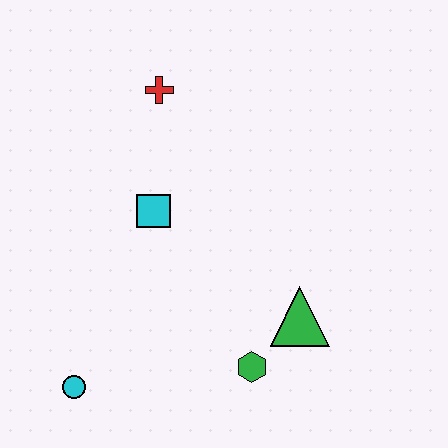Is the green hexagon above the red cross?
No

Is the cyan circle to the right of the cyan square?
No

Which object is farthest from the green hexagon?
The red cross is farthest from the green hexagon.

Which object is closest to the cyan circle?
The green hexagon is closest to the cyan circle.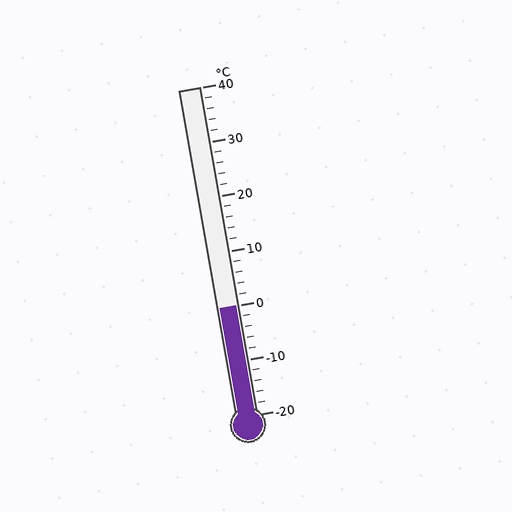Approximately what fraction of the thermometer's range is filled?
The thermometer is filled to approximately 35% of its range.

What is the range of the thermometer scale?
The thermometer scale ranges from -20°C to 40°C.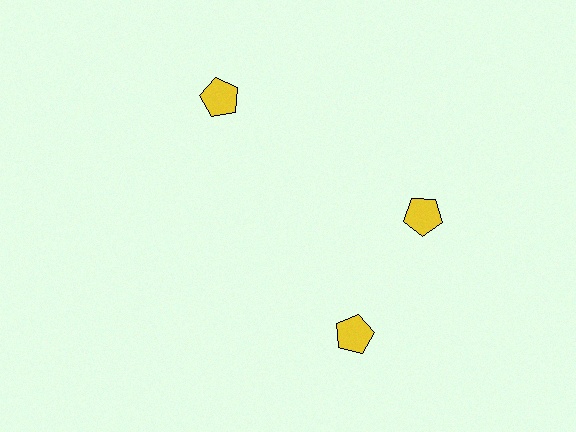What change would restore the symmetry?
The symmetry would be restored by rotating it back into even spacing with its neighbors so that all 3 pentagons sit at equal angles and equal distance from the center.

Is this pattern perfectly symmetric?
No. The 3 yellow pentagons are arranged in a ring, but one element near the 7 o'clock position is rotated out of alignment along the ring, breaking the 3-fold rotational symmetry.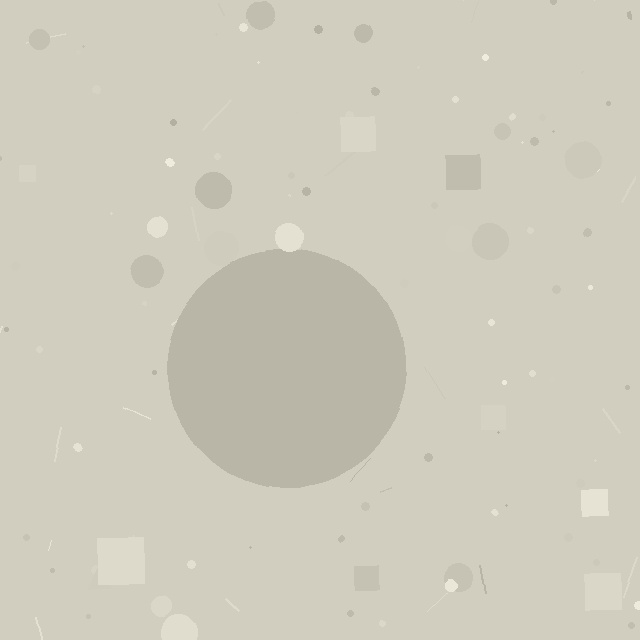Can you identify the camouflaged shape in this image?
The camouflaged shape is a circle.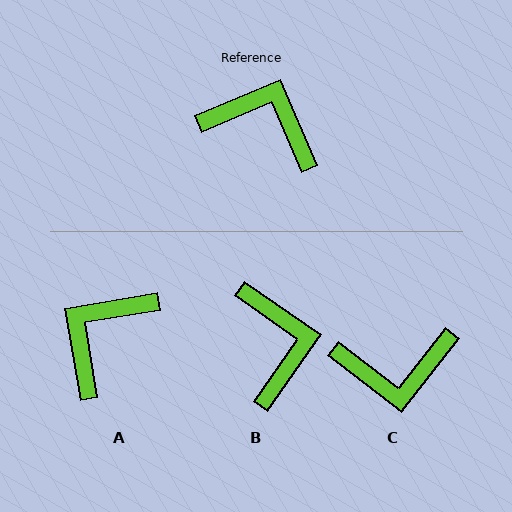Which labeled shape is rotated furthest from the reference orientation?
C, about 151 degrees away.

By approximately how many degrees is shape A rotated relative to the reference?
Approximately 76 degrees counter-clockwise.